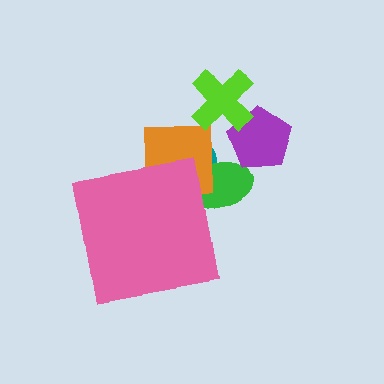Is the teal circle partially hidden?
Yes, the teal circle is partially hidden behind the pink square.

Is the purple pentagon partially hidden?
No, the purple pentagon is fully visible.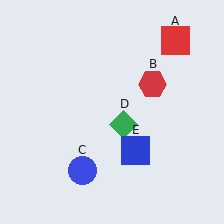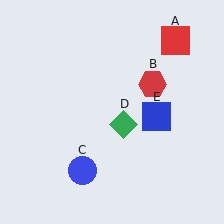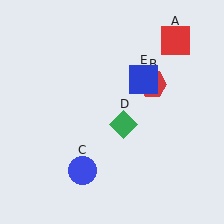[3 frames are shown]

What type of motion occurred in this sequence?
The blue square (object E) rotated counterclockwise around the center of the scene.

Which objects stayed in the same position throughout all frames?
Red square (object A) and red hexagon (object B) and blue circle (object C) and green diamond (object D) remained stationary.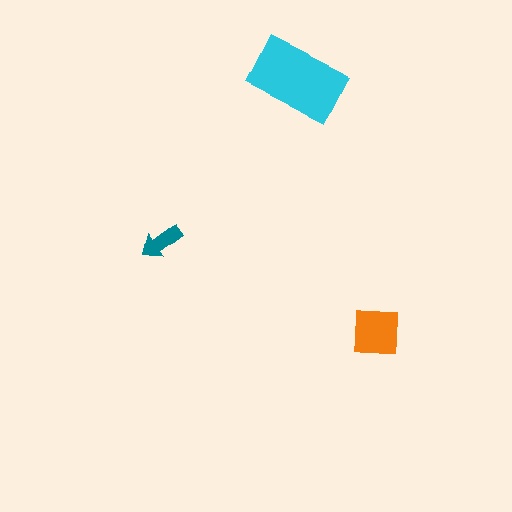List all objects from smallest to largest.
The teal arrow, the orange square, the cyan rectangle.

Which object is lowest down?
The orange square is bottommost.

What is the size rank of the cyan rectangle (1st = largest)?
1st.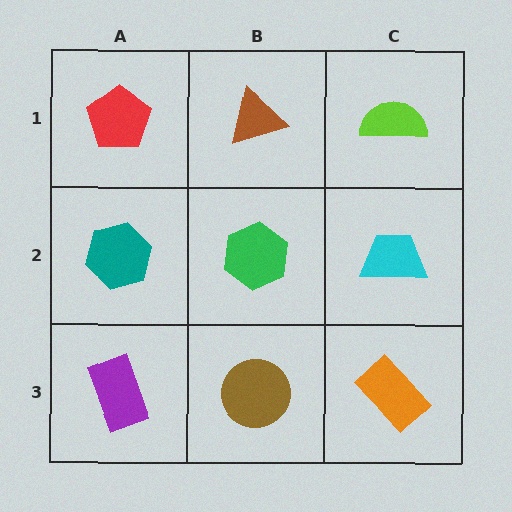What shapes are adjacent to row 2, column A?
A red pentagon (row 1, column A), a purple rectangle (row 3, column A), a green hexagon (row 2, column B).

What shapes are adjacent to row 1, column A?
A teal hexagon (row 2, column A), a brown triangle (row 1, column B).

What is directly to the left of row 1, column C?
A brown triangle.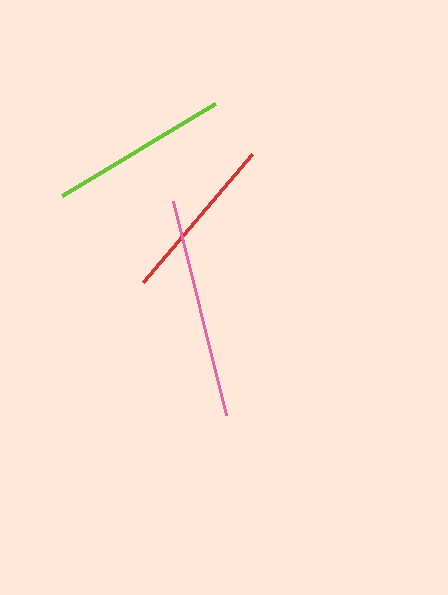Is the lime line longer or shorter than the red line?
The lime line is longer than the red line.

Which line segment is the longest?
The pink line is the longest at approximately 220 pixels.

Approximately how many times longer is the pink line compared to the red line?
The pink line is approximately 1.3 times the length of the red line.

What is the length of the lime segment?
The lime segment is approximately 178 pixels long.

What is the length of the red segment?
The red segment is approximately 168 pixels long.